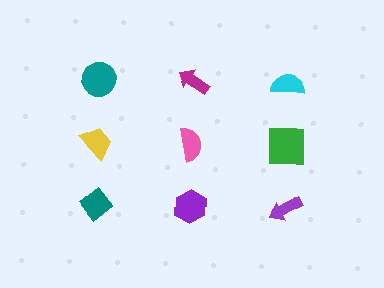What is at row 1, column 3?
A cyan semicircle.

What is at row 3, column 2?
A purple hexagon.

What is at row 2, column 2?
A pink semicircle.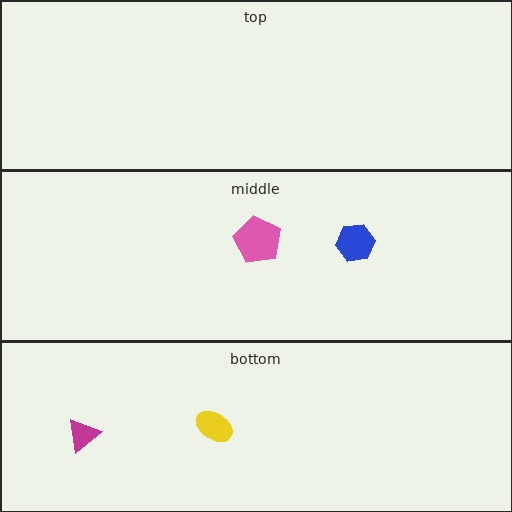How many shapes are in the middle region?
2.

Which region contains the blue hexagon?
The middle region.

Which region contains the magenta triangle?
The bottom region.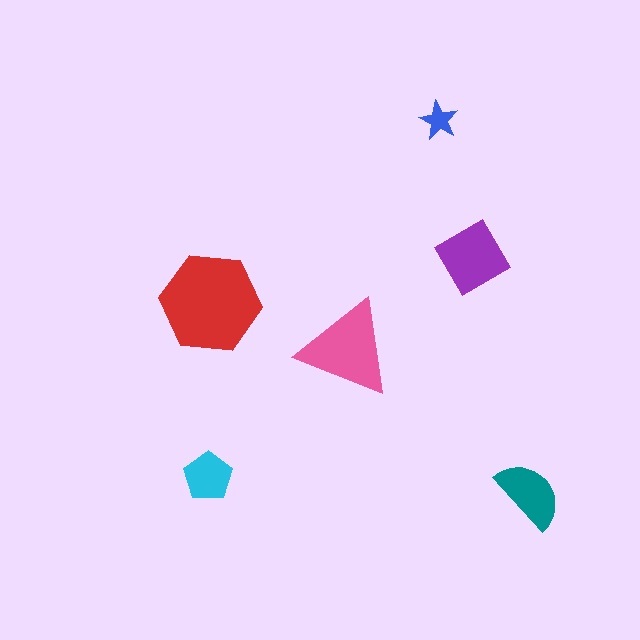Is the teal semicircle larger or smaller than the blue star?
Larger.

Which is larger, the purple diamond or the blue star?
The purple diamond.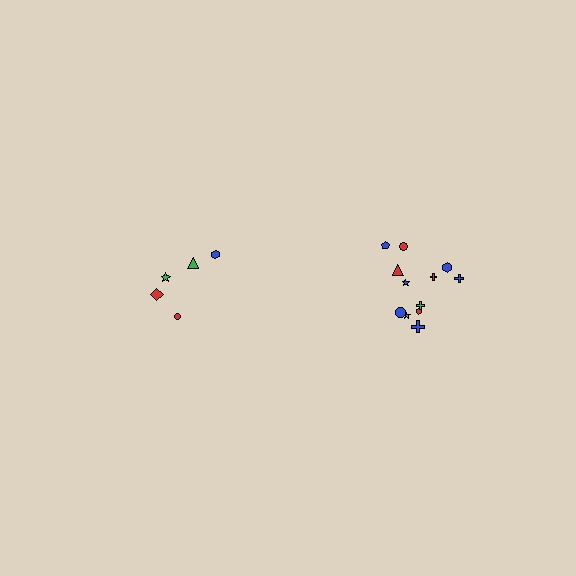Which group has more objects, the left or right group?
The right group.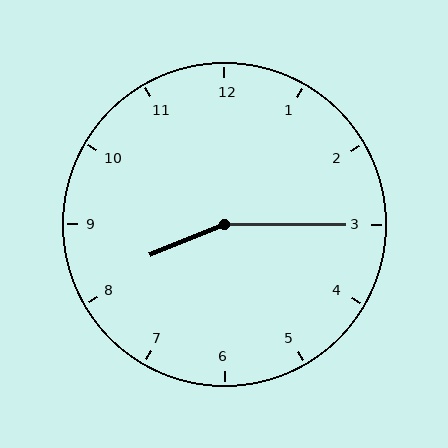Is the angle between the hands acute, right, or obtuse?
It is obtuse.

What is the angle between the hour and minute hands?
Approximately 158 degrees.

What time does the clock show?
8:15.